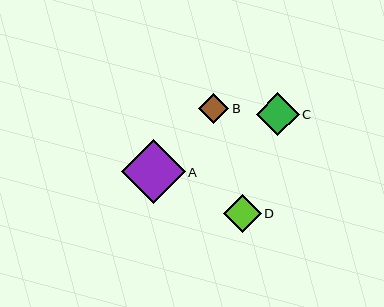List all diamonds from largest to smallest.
From largest to smallest: A, C, D, B.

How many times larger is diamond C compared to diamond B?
Diamond C is approximately 1.4 times the size of diamond B.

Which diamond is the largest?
Diamond A is the largest with a size of approximately 64 pixels.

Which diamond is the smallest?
Diamond B is the smallest with a size of approximately 30 pixels.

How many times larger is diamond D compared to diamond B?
Diamond D is approximately 1.3 times the size of diamond B.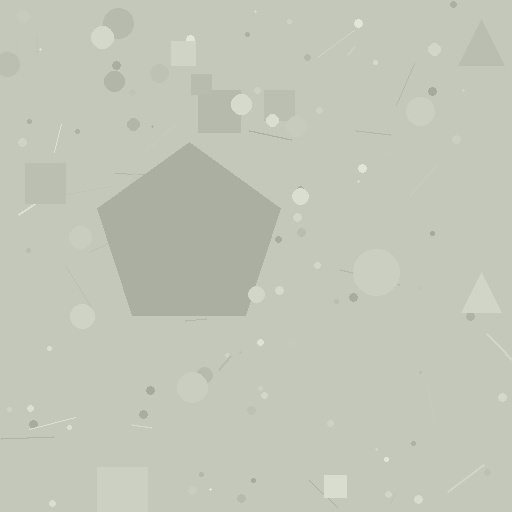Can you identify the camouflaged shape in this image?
The camouflaged shape is a pentagon.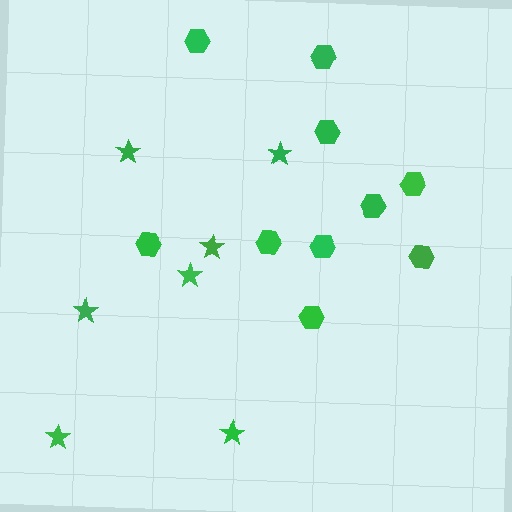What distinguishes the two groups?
There are 2 groups: one group of stars (7) and one group of hexagons (10).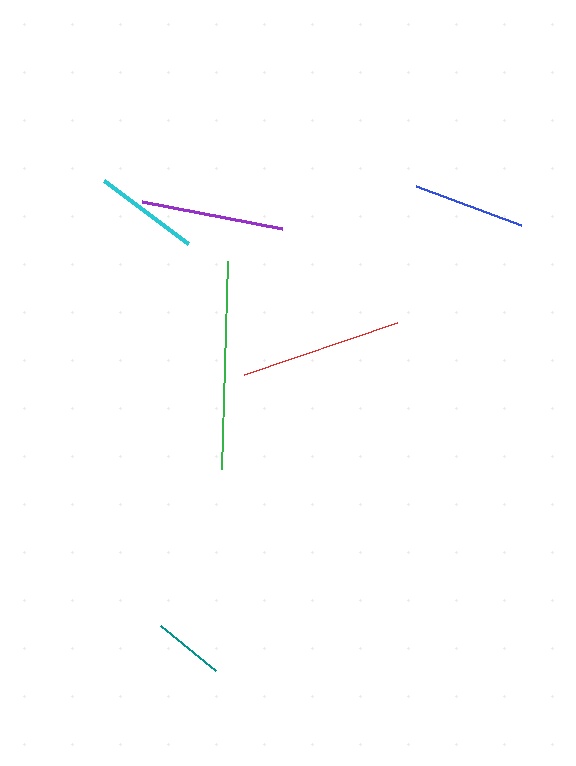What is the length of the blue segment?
The blue segment is approximately 112 pixels long.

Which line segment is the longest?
The green line is the longest at approximately 209 pixels.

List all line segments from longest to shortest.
From longest to shortest: green, red, purple, blue, cyan, teal.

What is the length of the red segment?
The red segment is approximately 161 pixels long.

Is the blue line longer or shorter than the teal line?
The blue line is longer than the teal line.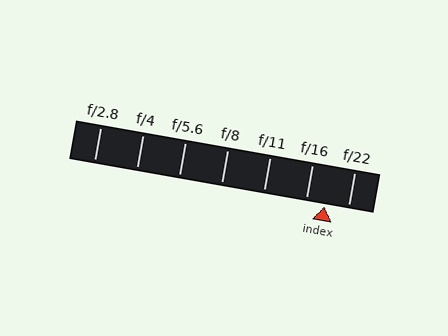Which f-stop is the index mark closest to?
The index mark is closest to f/16.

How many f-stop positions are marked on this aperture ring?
There are 7 f-stop positions marked.